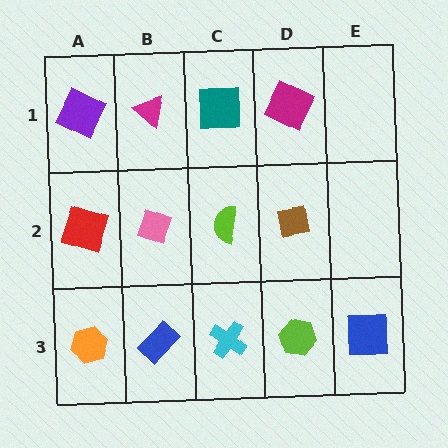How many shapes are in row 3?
5 shapes.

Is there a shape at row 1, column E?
No, that cell is empty.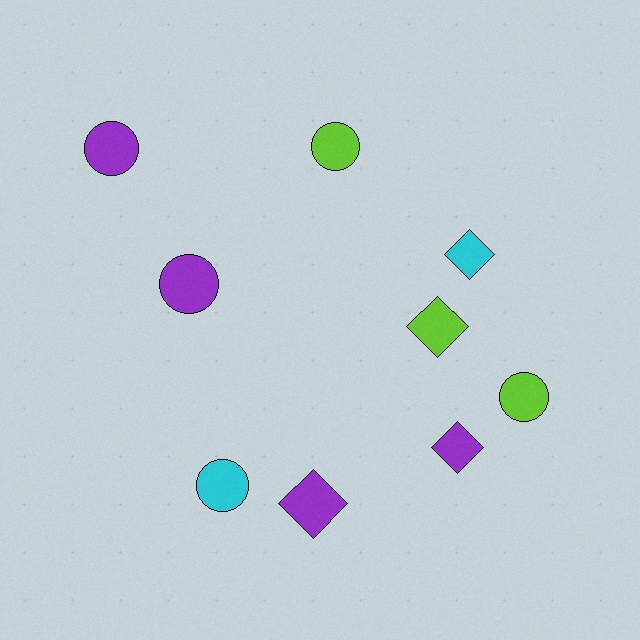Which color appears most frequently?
Purple, with 4 objects.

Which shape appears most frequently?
Circle, with 5 objects.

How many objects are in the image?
There are 9 objects.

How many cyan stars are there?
There are no cyan stars.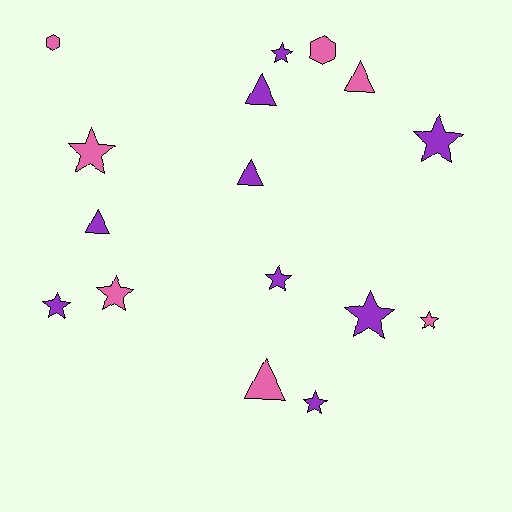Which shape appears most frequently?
Star, with 9 objects.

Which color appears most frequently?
Purple, with 9 objects.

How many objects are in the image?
There are 16 objects.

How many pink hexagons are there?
There are 2 pink hexagons.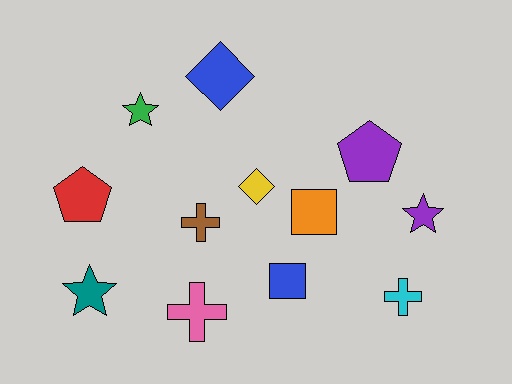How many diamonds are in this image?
There are 2 diamonds.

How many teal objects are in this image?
There is 1 teal object.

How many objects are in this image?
There are 12 objects.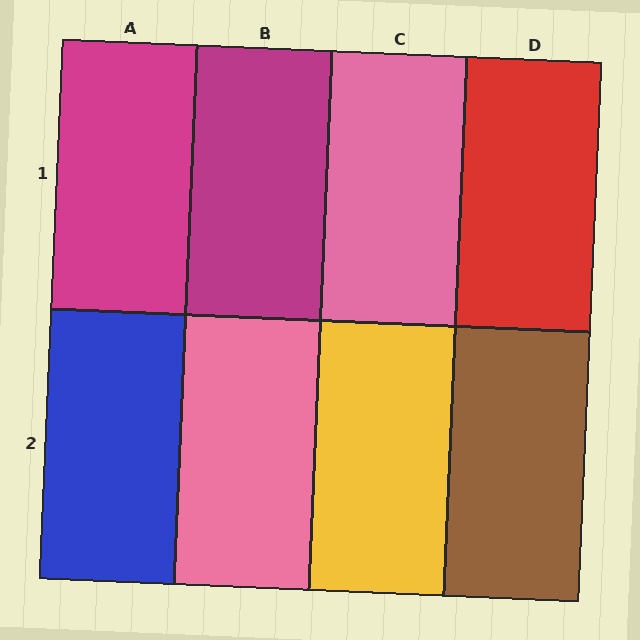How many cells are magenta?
2 cells are magenta.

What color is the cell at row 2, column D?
Brown.